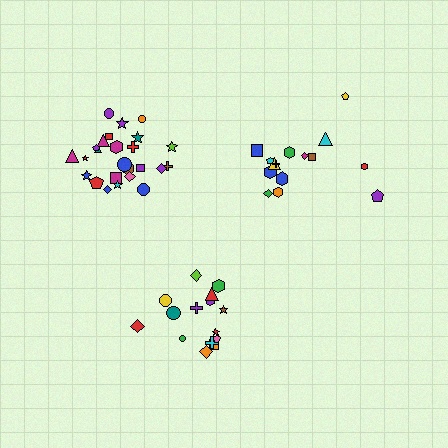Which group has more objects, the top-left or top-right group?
The top-left group.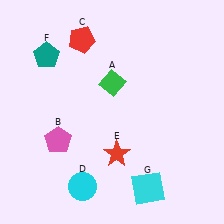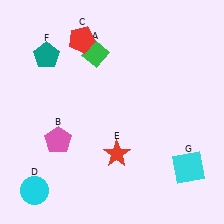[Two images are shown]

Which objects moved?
The objects that moved are: the green diamond (A), the cyan circle (D), the cyan square (G).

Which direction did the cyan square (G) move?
The cyan square (G) moved right.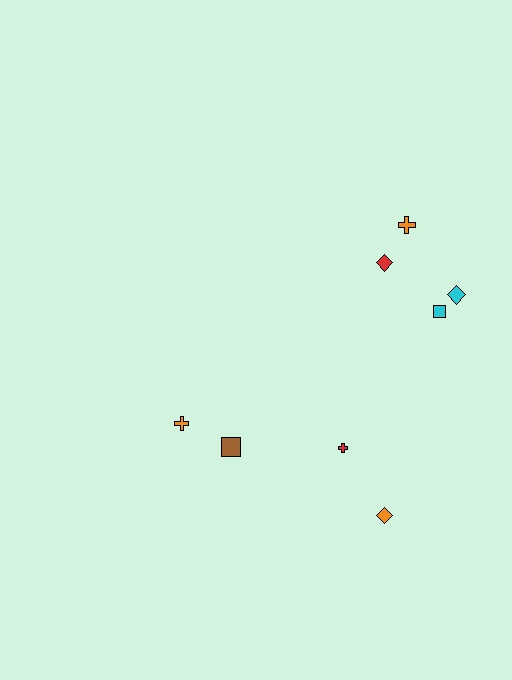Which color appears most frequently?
Orange, with 3 objects.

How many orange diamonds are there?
There is 1 orange diamond.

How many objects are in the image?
There are 8 objects.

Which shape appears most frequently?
Diamond, with 3 objects.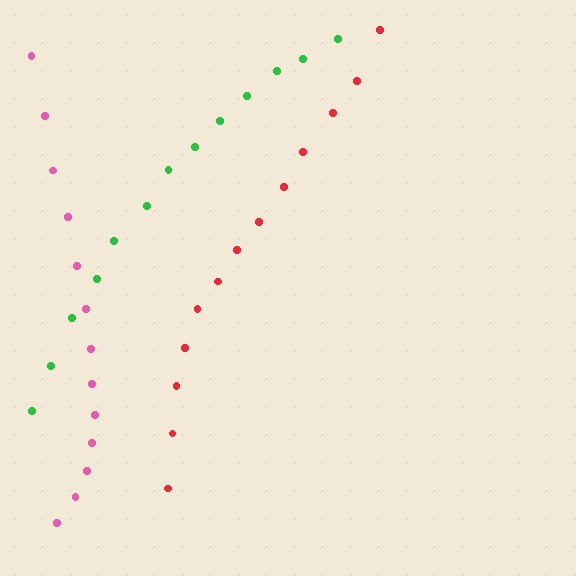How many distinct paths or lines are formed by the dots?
There are 3 distinct paths.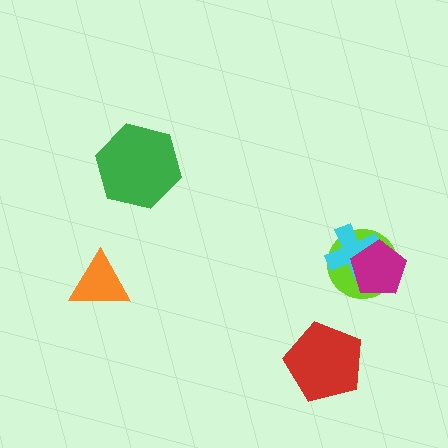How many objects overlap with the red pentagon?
0 objects overlap with the red pentagon.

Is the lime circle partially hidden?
Yes, it is partially covered by another shape.